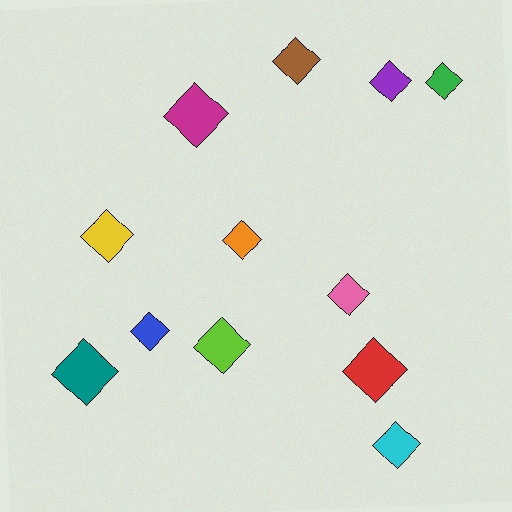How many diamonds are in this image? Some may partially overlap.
There are 12 diamonds.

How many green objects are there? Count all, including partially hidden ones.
There is 1 green object.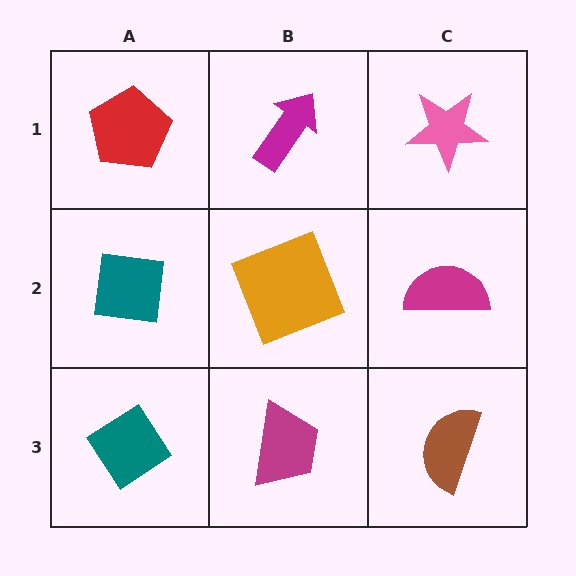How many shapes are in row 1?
3 shapes.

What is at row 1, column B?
A magenta arrow.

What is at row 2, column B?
An orange square.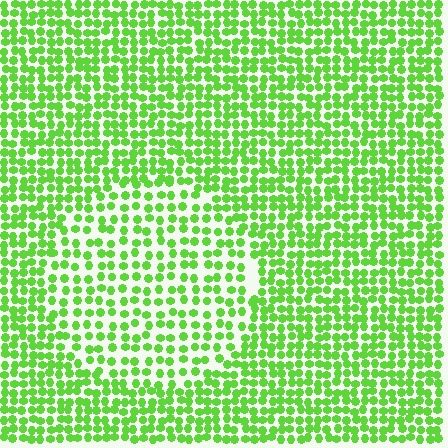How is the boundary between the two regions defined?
The boundary is defined by a change in element density (approximately 1.6x ratio). All elements are the same color, size, and shape.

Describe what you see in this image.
The image contains small lime elements arranged at two different densities. A circle-shaped region is visible where the elements are less densely packed than the surrounding area.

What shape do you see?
I see a circle.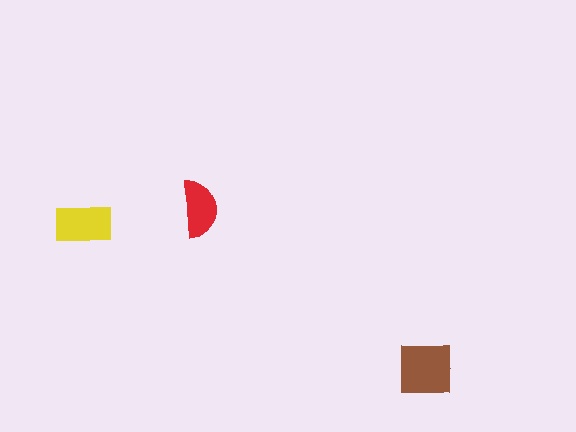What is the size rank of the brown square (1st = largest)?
1st.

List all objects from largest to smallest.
The brown square, the yellow rectangle, the red semicircle.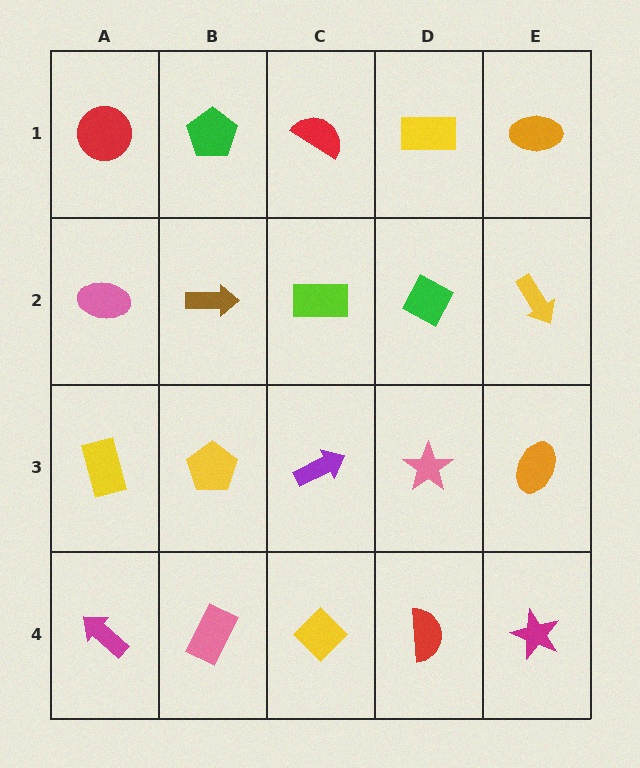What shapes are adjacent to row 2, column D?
A yellow rectangle (row 1, column D), a pink star (row 3, column D), a lime rectangle (row 2, column C), a yellow arrow (row 2, column E).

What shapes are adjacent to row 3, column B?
A brown arrow (row 2, column B), a pink rectangle (row 4, column B), a yellow rectangle (row 3, column A), a purple arrow (row 3, column C).